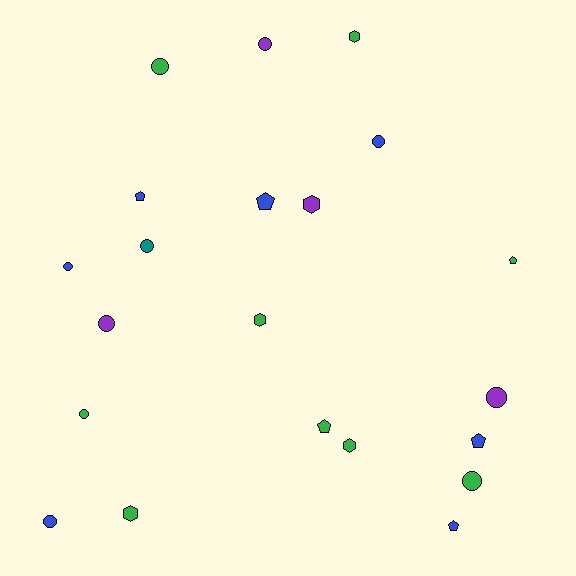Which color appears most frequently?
Green, with 9 objects.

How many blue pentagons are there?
There are 4 blue pentagons.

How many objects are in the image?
There are 21 objects.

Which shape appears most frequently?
Circle, with 10 objects.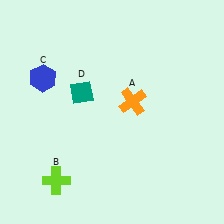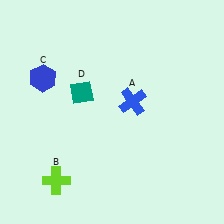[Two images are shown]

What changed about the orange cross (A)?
In Image 1, A is orange. In Image 2, it changed to blue.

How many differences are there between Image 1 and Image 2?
There is 1 difference between the two images.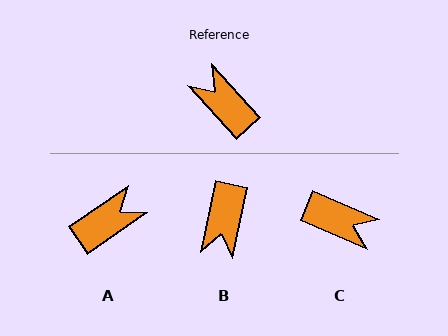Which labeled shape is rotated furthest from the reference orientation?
C, about 155 degrees away.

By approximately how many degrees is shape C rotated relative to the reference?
Approximately 155 degrees clockwise.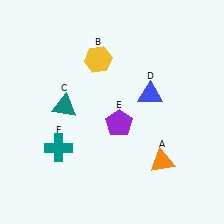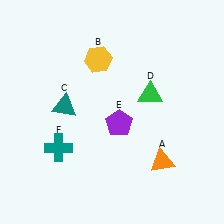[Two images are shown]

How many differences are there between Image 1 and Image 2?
There is 1 difference between the two images.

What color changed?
The triangle (D) changed from blue in Image 1 to green in Image 2.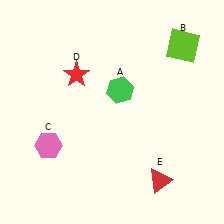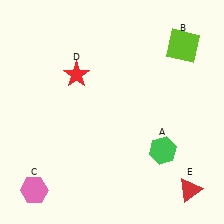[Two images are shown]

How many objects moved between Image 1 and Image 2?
3 objects moved between the two images.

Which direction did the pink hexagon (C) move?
The pink hexagon (C) moved down.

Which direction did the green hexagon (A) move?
The green hexagon (A) moved down.